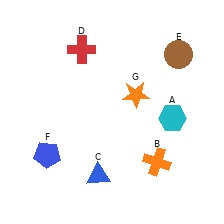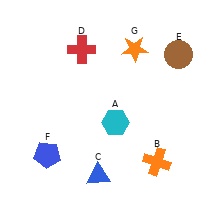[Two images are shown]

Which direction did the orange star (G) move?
The orange star (G) moved up.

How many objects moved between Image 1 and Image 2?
2 objects moved between the two images.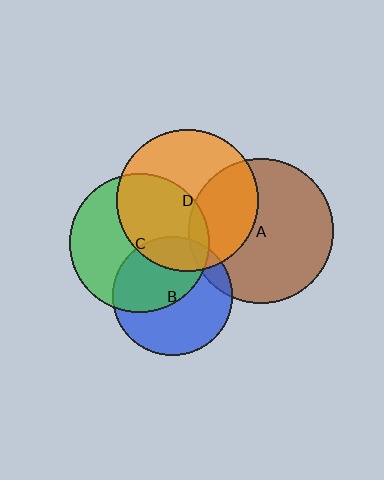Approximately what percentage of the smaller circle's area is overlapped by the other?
Approximately 45%.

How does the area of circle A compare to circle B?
Approximately 1.5 times.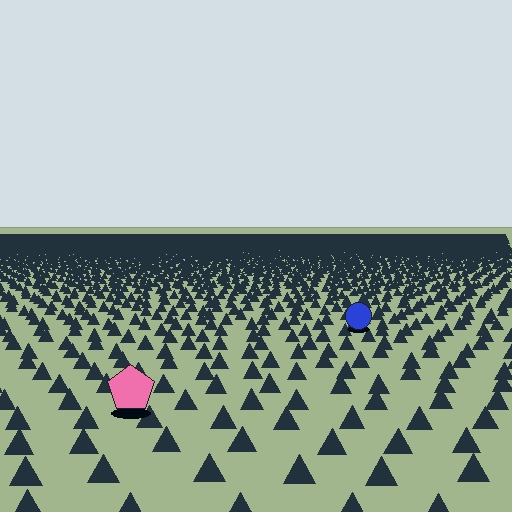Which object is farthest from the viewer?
The blue circle is farthest from the viewer. It appears smaller and the ground texture around it is denser.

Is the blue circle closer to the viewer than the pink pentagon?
No. The pink pentagon is closer — you can tell from the texture gradient: the ground texture is coarser near it.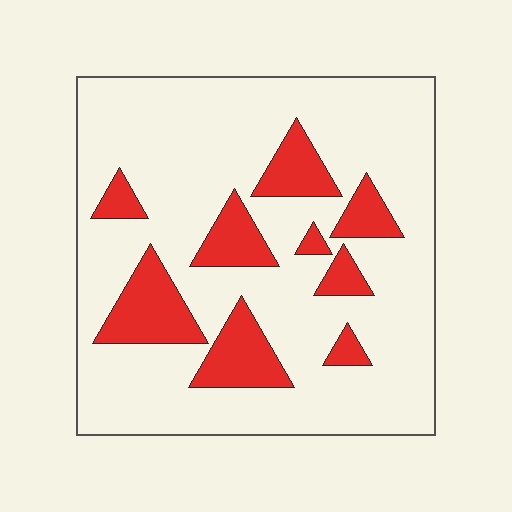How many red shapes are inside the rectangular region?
9.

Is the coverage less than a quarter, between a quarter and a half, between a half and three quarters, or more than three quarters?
Less than a quarter.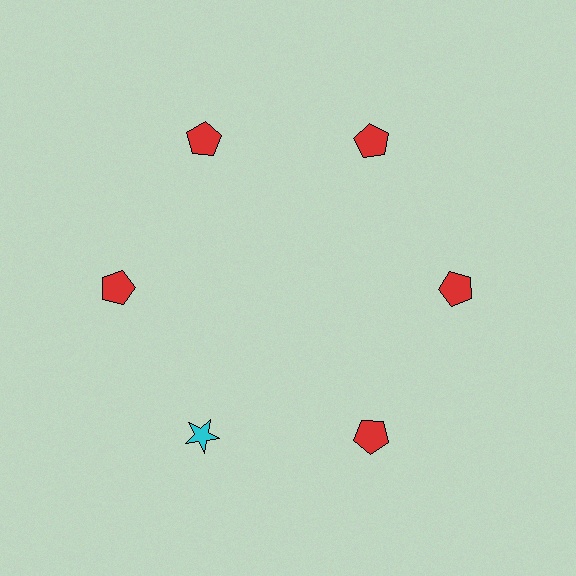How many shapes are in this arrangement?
There are 6 shapes arranged in a ring pattern.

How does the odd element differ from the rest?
It differs in both color (cyan instead of red) and shape (star instead of pentagon).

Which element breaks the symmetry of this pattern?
The cyan star at roughly the 7 o'clock position breaks the symmetry. All other shapes are red pentagons.